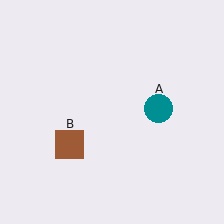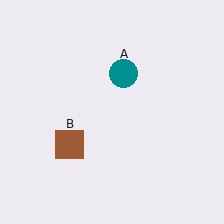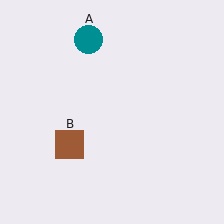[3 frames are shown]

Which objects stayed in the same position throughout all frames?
Brown square (object B) remained stationary.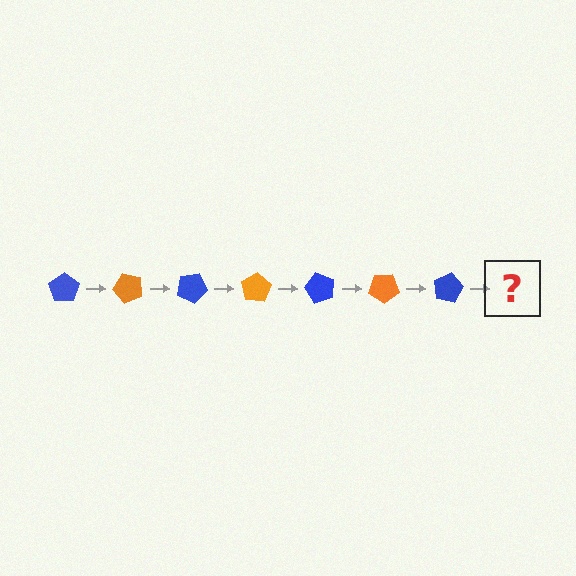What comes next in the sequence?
The next element should be an orange pentagon, rotated 350 degrees from the start.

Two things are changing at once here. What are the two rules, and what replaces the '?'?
The two rules are that it rotates 50 degrees each step and the color cycles through blue and orange. The '?' should be an orange pentagon, rotated 350 degrees from the start.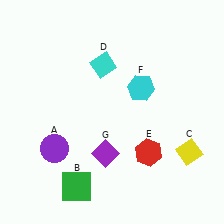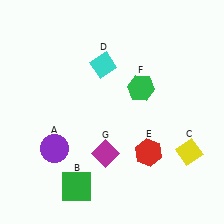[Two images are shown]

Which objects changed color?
F changed from cyan to green. G changed from purple to magenta.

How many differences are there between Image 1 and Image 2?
There are 2 differences between the two images.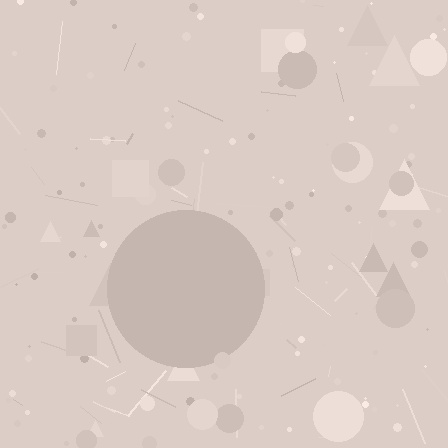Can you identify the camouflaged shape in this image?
The camouflaged shape is a circle.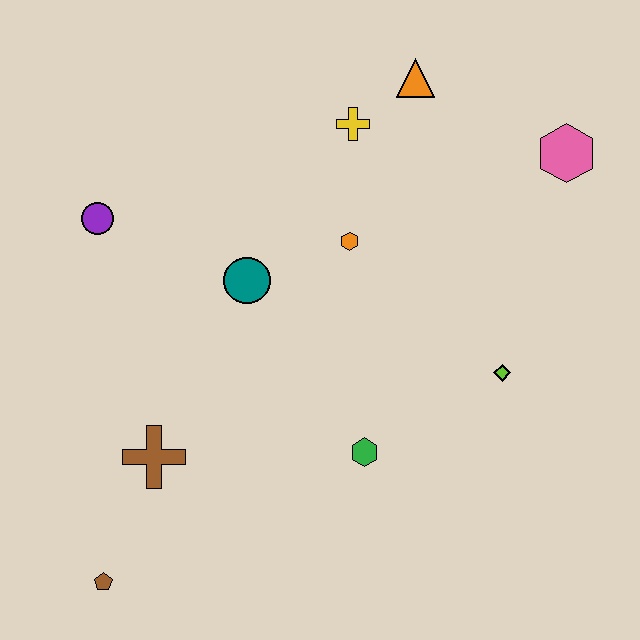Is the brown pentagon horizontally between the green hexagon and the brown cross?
No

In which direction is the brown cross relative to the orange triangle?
The brown cross is below the orange triangle.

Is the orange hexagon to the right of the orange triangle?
No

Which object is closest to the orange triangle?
The yellow cross is closest to the orange triangle.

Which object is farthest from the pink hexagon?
The brown pentagon is farthest from the pink hexagon.